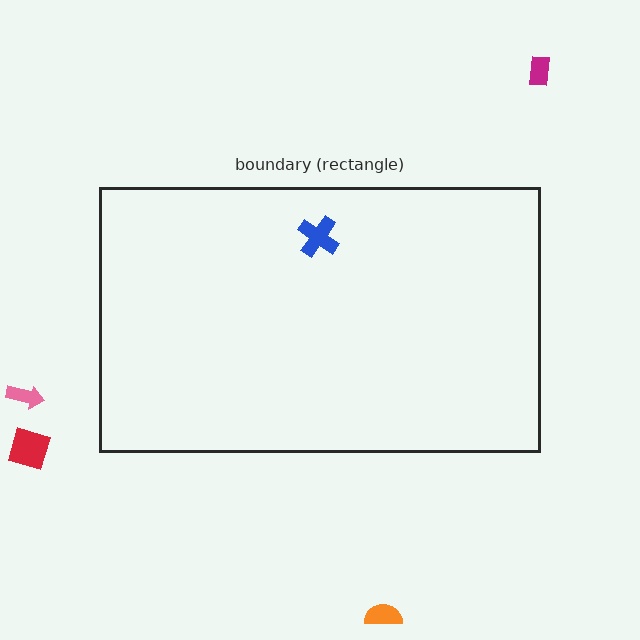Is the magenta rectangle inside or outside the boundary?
Outside.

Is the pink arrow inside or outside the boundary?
Outside.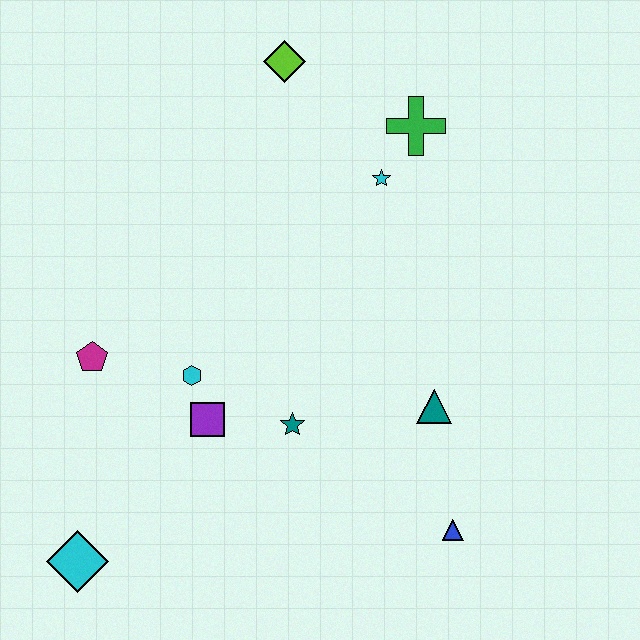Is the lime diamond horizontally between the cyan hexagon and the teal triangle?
Yes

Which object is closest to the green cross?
The cyan star is closest to the green cross.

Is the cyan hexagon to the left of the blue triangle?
Yes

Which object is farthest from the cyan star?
The cyan diamond is farthest from the cyan star.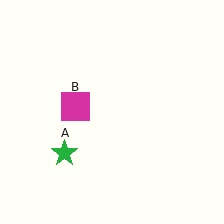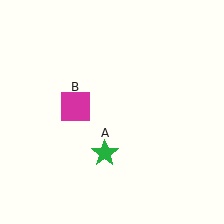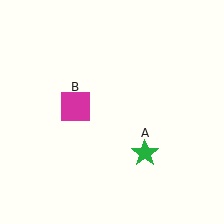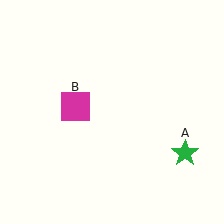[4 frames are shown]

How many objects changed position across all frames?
1 object changed position: green star (object A).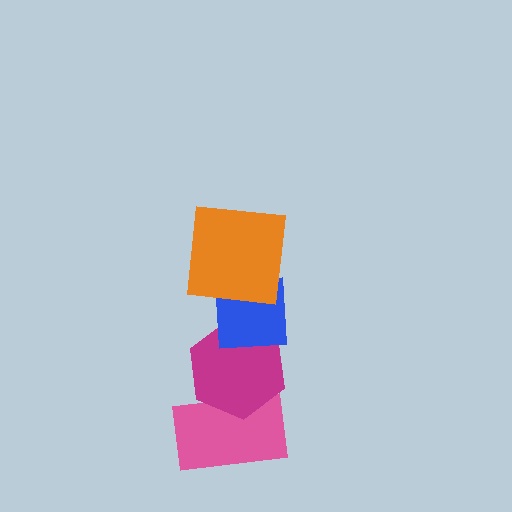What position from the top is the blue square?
The blue square is 2nd from the top.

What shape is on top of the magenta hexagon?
The blue square is on top of the magenta hexagon.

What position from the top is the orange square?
The orange square is 1st from the top.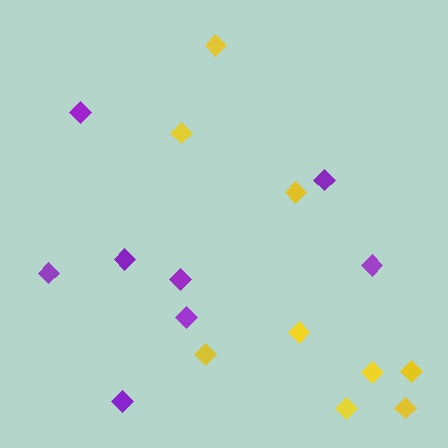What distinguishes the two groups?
There are 2 groups: one group of yellow diamonds (9) and one group of purple diamonds (8).